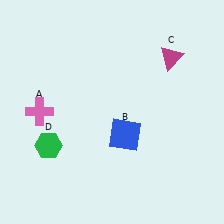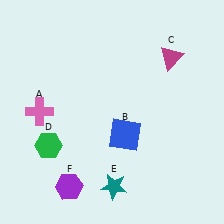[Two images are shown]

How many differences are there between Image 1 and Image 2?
There are 2 differences between the two images.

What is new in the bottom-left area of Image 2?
A purple hexagon (F) was added in the bottom-left area of Image 2.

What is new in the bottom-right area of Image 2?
A teal star (E) was added in the bottom-right area of Image 2.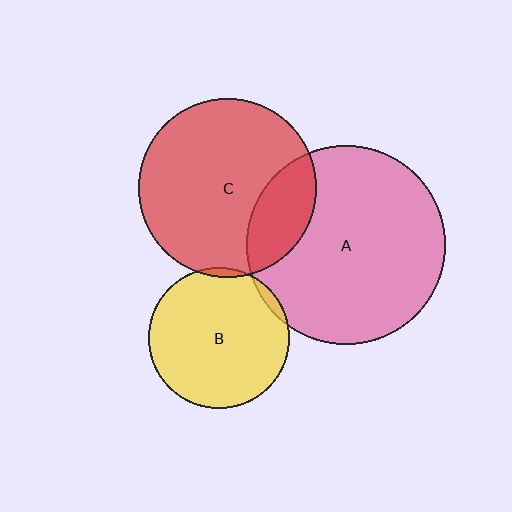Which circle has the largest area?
Circle A (pink).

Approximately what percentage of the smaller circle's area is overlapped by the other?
Approximately 5%.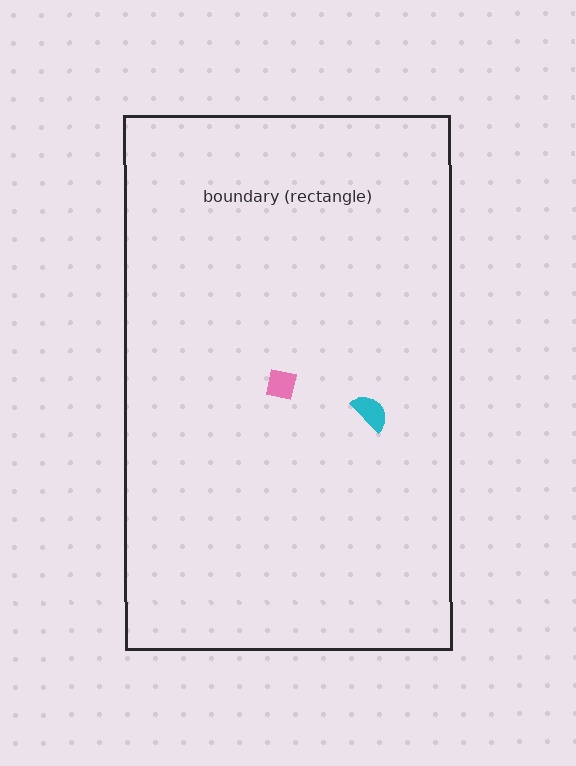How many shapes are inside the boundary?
2 inside, 0 outside.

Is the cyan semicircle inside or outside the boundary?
Inside.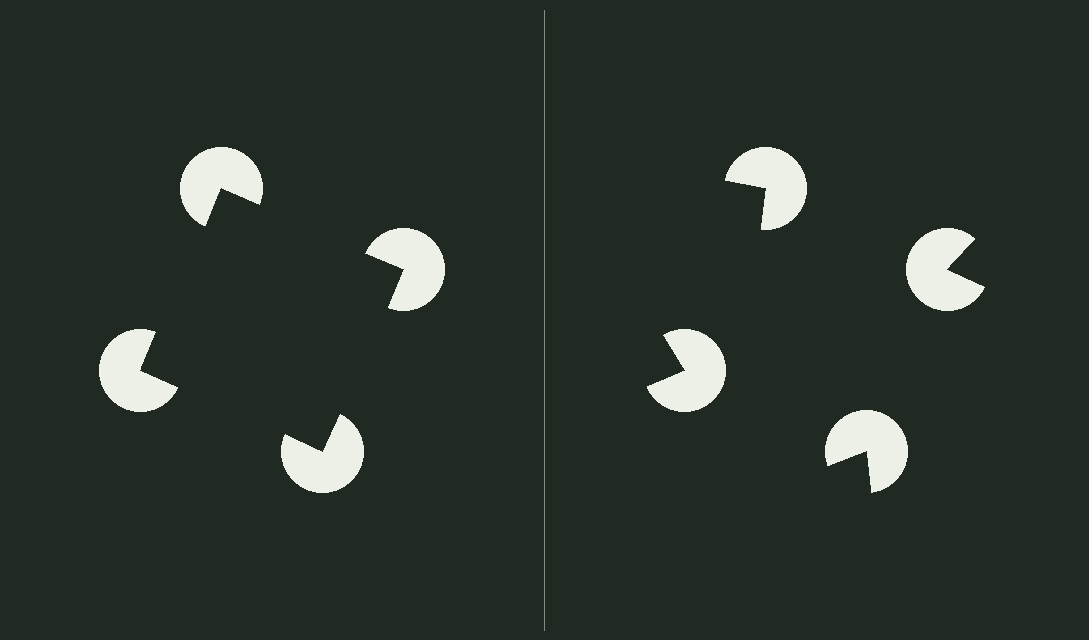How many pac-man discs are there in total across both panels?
8 — 4 on each side.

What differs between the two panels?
The pac-man discs are positioned identically on both sides; only the wedge orientations differ. On the left they align to a square; on the right they are misaligned.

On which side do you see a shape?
An illusory square appears on the left side. On the right side the wedge cuts are rotated, so no coherent shape forms.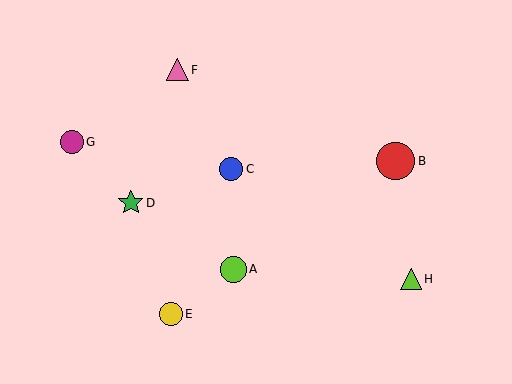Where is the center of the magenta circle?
The center of the magenta circle is at (72, 142).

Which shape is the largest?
The red circle (labeled B) is the largest.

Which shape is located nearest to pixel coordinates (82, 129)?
The magenta circle (labeled G) at (72, 142) is nearest to that location.